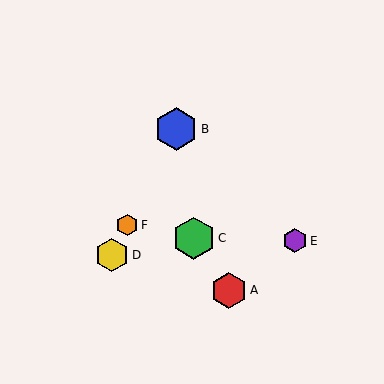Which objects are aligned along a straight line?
Objects B, D, F are aligned along a straight line.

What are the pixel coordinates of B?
Object B is at (176, 129).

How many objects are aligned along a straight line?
3 objects (B, D, F) are aligned along a straight line.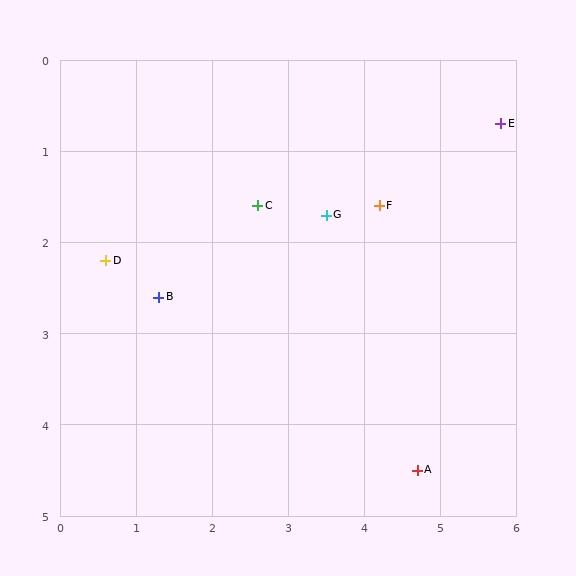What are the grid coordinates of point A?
Point A is at approximately (4.7, 4.5).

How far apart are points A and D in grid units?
Points A and D are about 4.7 grid units apart.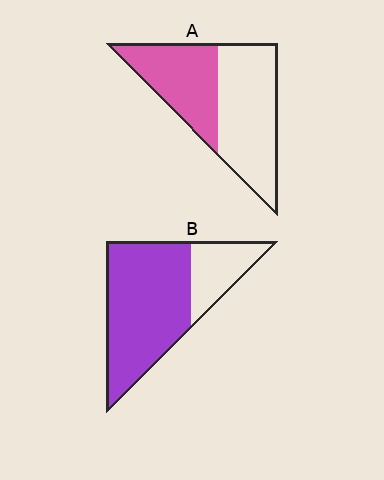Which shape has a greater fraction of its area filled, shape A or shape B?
Shape B.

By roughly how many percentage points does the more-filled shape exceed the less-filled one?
By roughly 30 percentage points (B over A).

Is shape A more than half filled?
No.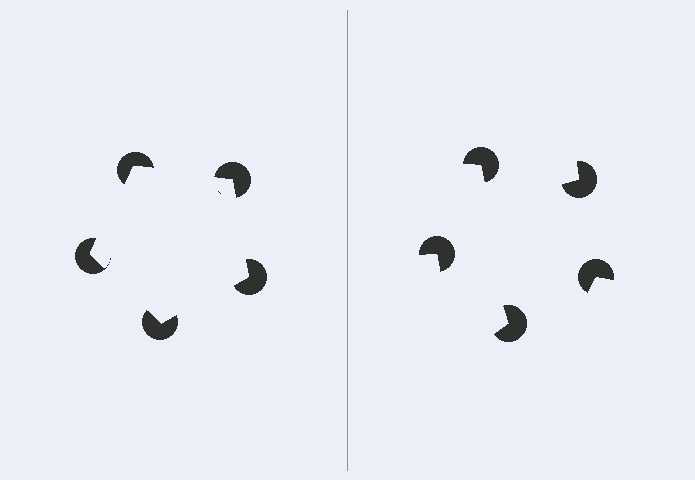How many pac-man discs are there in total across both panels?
10 — 5 on each side.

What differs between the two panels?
The pac-man discs are positioned identically on both sides; only the wedge orientations differ. On the left they align to a pentagon; on the right they are misaligned.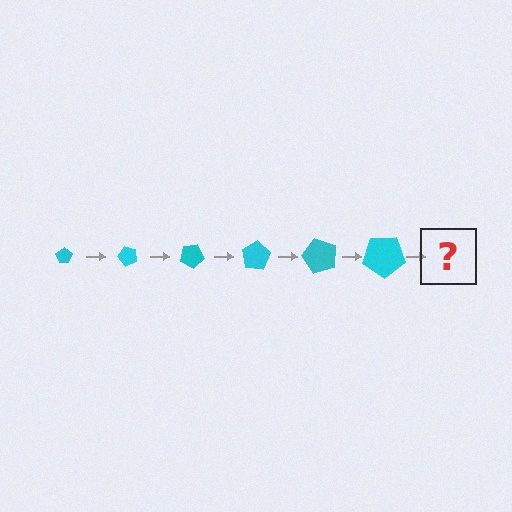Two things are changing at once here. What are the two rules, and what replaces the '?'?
The two rules are that the pentagon grows larger each step and it rotates 50 degrees each step. The '?' should be a pentagon, larger than the previous one and rotated 300 degrees from the start.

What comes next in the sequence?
The next element should be a pentagon, larger than the previous one and rotated 300 degrees from the start.